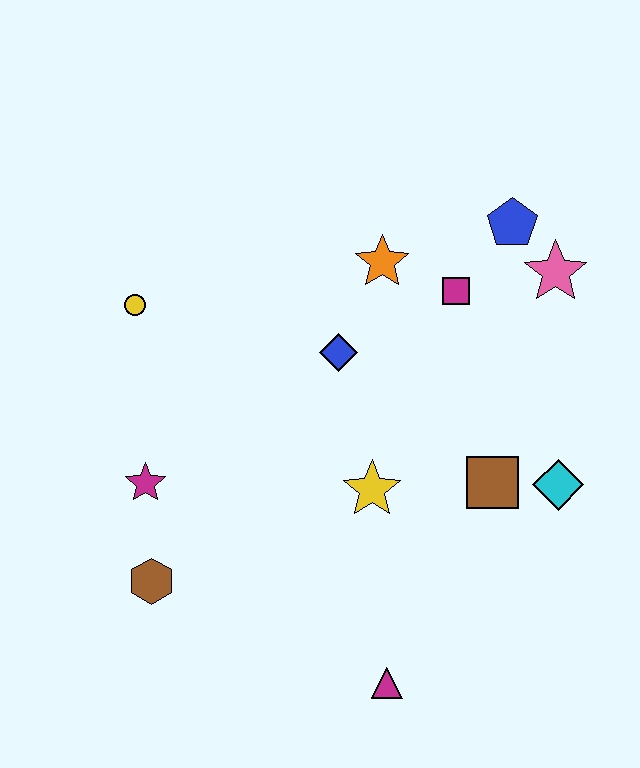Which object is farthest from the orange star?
The magenta triangle is farthest from the orange star.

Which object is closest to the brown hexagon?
The magenta star is closest to the brown hexagon.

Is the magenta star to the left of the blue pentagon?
Yes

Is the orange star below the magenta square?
No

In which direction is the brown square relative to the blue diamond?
The brown square is to the right of the blue diamond.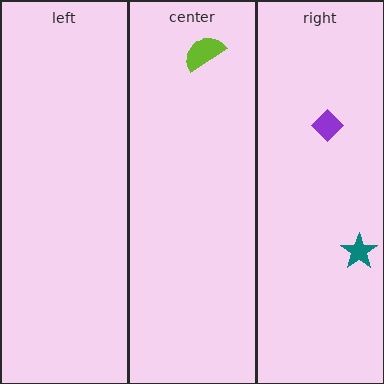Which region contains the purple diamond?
The right region.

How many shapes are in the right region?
2.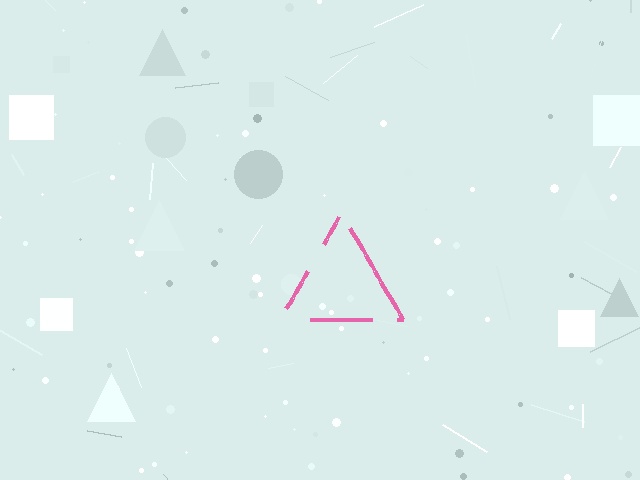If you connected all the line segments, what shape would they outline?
They would outline a triangle.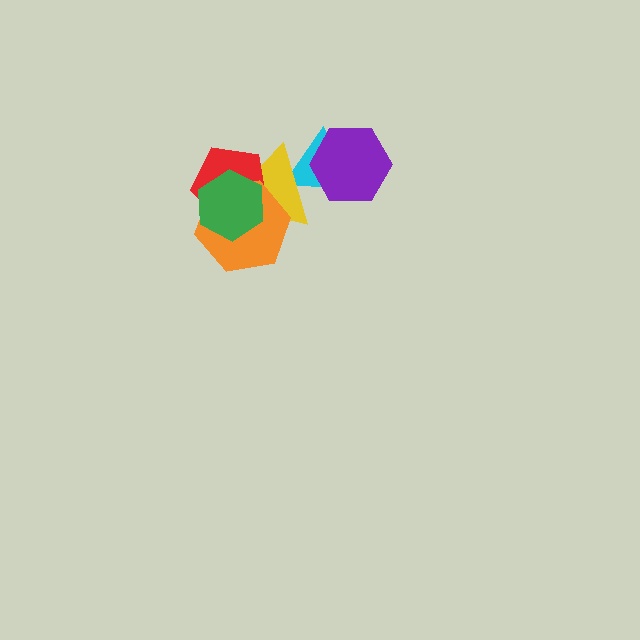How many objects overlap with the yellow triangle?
4 objects overlap with the yellow triangle.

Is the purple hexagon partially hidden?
No, no other shape covers it.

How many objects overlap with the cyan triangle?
2 objects overlap with the cyan triangle.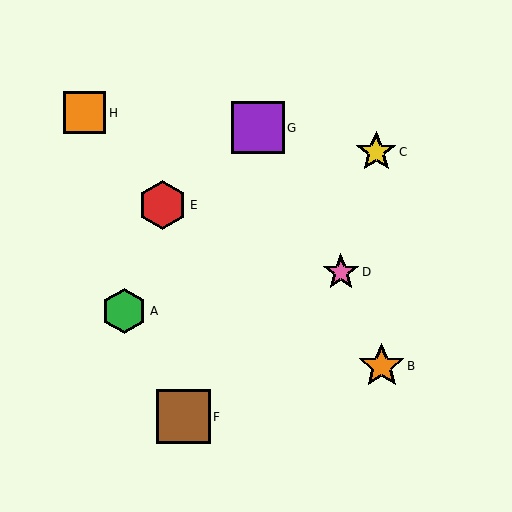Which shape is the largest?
The brown square (labeled F) is the largest.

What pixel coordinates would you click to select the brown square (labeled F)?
Click at (183, 417) to select the brown square F.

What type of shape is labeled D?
Shape D is a pink star.